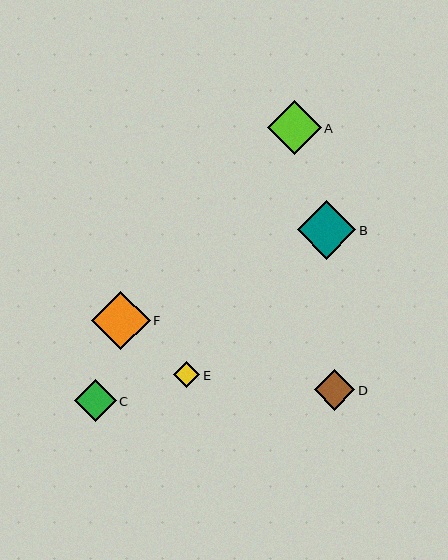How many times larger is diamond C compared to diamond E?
Diamond C is approximately 1.6 times the size of diamond E.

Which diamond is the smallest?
Diamond E is the smallest with a size of approximately 26 pixels.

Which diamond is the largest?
Diamond B is the largest with a size of approximately 59 pixels.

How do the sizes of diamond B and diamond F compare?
Diamond B and diamond F are approximately the same size.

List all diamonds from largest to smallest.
From largest to smallest: B, F, A, C, D, E.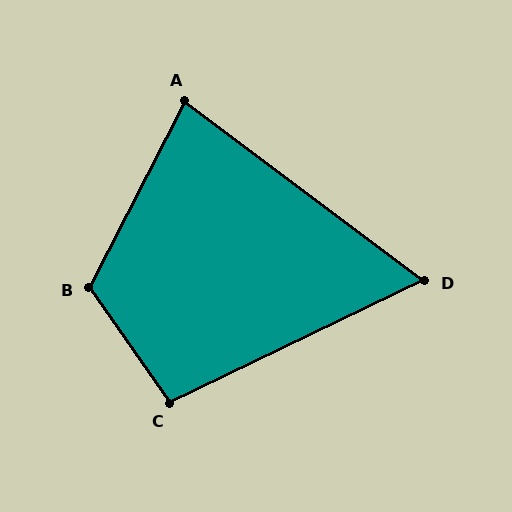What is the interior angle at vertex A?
Approximately 81 degrees (acute).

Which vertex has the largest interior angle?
B, at approximately 118 degrees.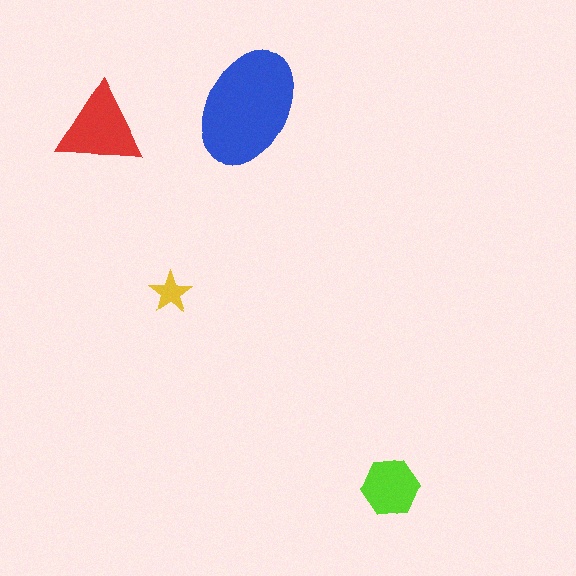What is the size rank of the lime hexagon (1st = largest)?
3rd.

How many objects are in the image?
There are 4 objects in the image.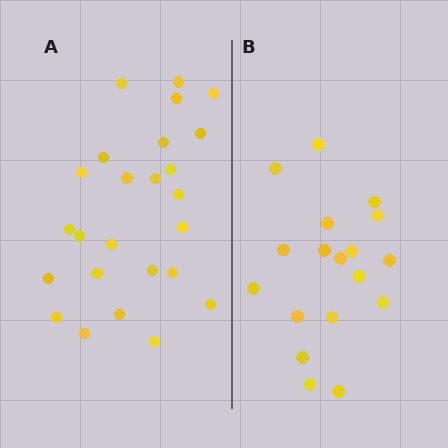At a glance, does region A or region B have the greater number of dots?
Region A (the left region) has more dots.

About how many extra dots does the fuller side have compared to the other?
Region A has roughly 8 or so more dots than region B.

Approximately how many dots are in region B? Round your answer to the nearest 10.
About 20 dots. (The exact count is 18, which rounds to 20.)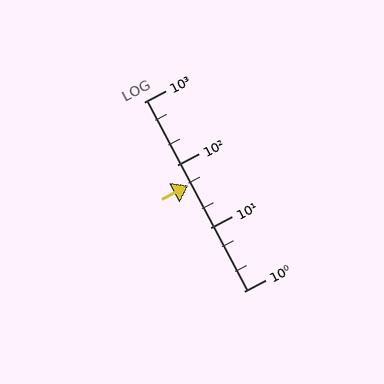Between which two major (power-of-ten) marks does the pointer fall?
The pointer is between 10 and 100.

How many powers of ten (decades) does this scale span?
The scale spans 3 decades, from 1 to 1000.